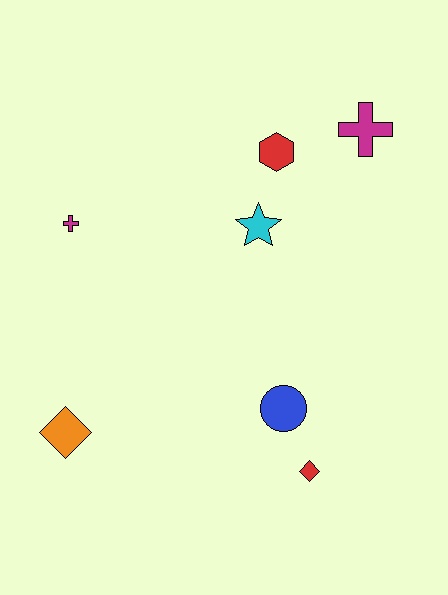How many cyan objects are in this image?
There is 1 cyan object.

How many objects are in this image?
There are 7 objects.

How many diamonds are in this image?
There are 2 diamonds.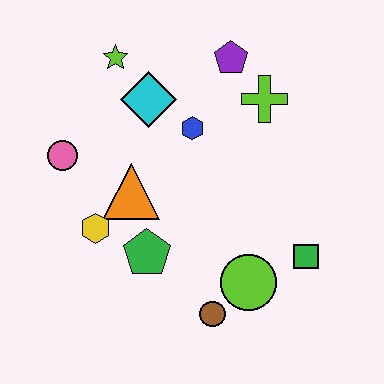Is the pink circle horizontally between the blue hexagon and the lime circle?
No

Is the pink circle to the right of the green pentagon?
No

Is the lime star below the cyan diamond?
No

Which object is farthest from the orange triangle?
The green square is farthest from the orange triangle.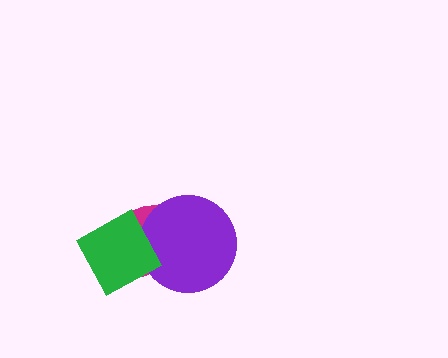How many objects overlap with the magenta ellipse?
2 objects overlap with the magenta ellipse.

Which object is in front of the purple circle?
The green diamond is in front of the purple circle.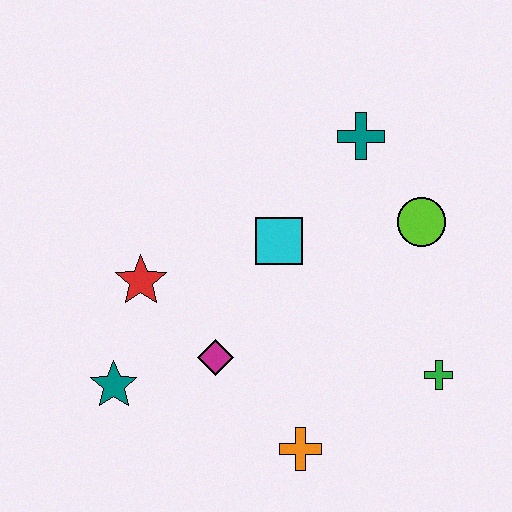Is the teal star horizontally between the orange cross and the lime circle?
No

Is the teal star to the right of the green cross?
No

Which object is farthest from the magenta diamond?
The teal cross is farthest from the magenta diamond.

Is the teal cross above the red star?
Yes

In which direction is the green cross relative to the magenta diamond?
The green cross is to the right of the magenta diamond.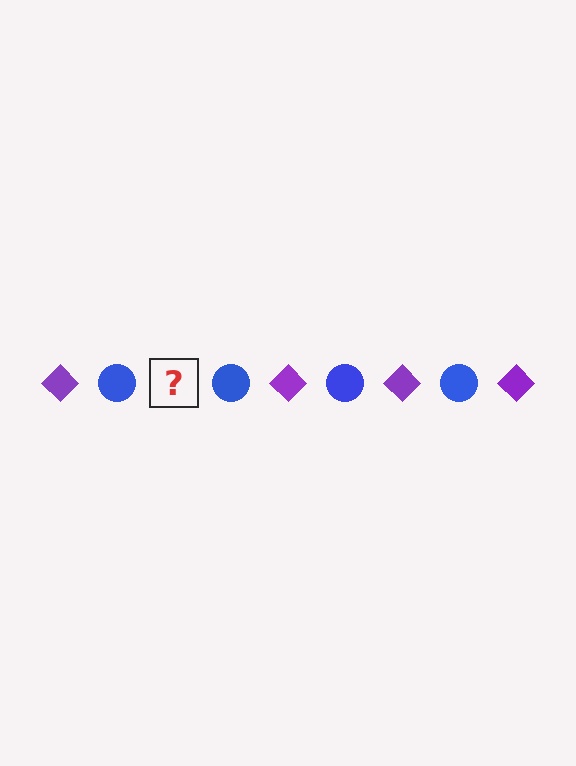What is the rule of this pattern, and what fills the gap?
The rule is that the pattern alternates between purple diamond and blue circle. The gap should be filled with a purple diamond.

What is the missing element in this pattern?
The missing element is a purple diamond.